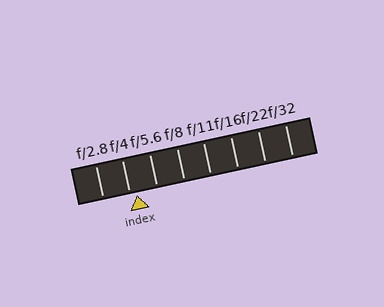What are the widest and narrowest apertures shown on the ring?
The widest aperture shown is f/2.8 and the narrowest is f/32.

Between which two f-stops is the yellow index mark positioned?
The index mark is between f/4 and f/5.6.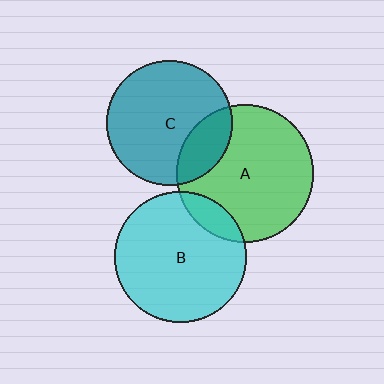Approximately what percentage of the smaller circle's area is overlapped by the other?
Approximately 20%.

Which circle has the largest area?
Circle A (green).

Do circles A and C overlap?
Yes.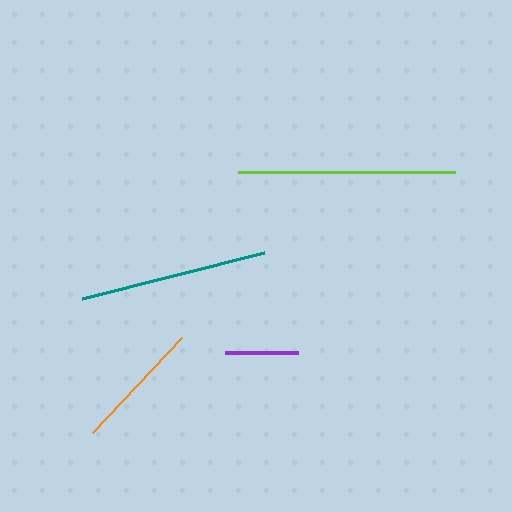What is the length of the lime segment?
The lime segment is approximately 217 pixels long.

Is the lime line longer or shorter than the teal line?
The lime line is longer than the teal line.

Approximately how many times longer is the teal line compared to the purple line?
The teal line is approximately 2.6 times the length of the purple line.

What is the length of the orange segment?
The orange segment is approximately 130 pixels long.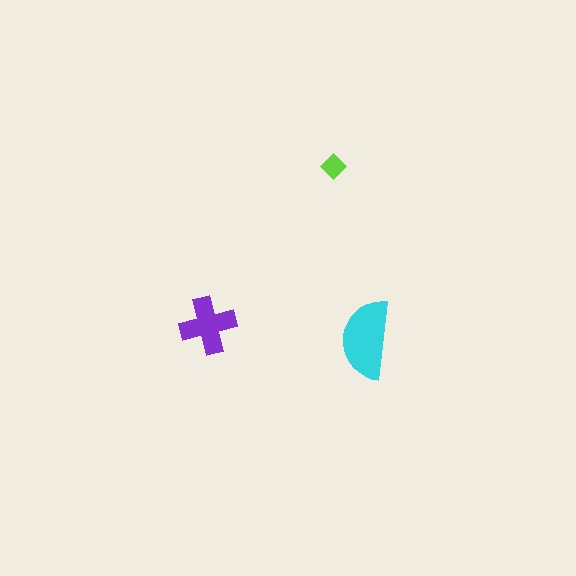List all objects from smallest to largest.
The lime diamond, the purple cross, the cyan semicircle.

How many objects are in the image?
There are 3 objects in the image.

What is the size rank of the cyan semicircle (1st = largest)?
1st.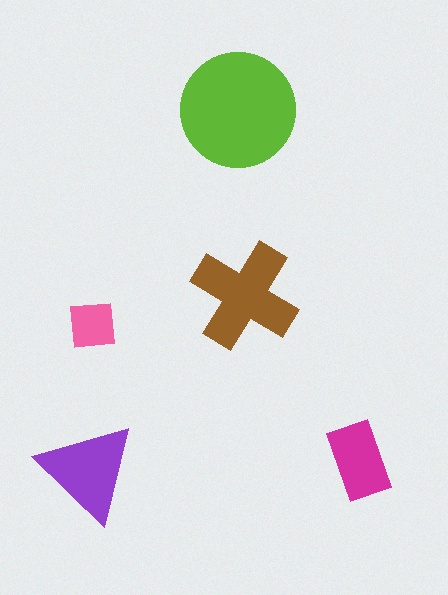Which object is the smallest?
The pink square.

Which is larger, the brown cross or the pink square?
The brown cross.